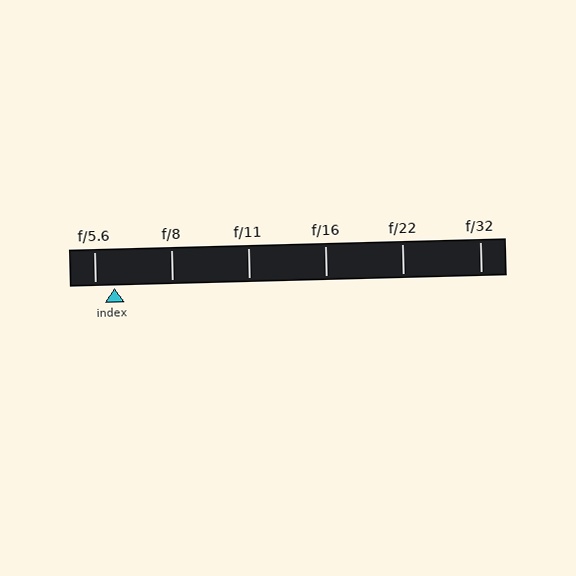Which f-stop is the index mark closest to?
The index mark is closest to f/5.6.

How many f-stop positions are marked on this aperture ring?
There are 6 f-stop positions marked.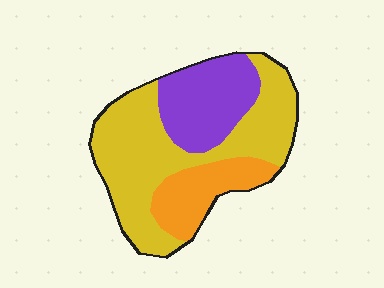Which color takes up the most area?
Yellow, at roughly 55%.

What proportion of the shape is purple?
Purple covers 26% of the shape.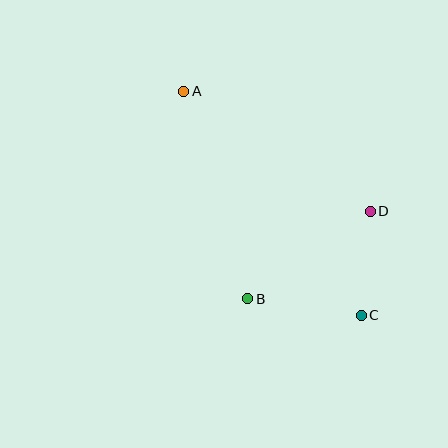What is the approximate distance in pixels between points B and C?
The distance between B and C is approximately 115 pixels.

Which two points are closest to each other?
Points C and D are closest to each other.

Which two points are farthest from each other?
Points A and C are farthest from each other.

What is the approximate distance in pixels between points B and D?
The distance between B and D is approximately 150 pixels.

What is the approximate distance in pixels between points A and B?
The distance between A and B is approximately 217 pixels.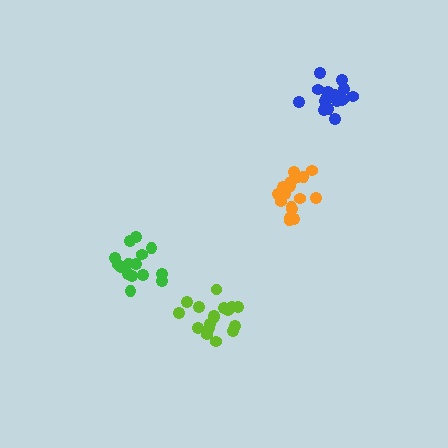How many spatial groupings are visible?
There are 4 spatial groupings.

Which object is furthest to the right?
The blue cluster is rightmost.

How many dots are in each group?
Group 1: 17 dots, Group 2: 17 dots, Group 3: 17 dots, Group 4: 17 dots (68 total).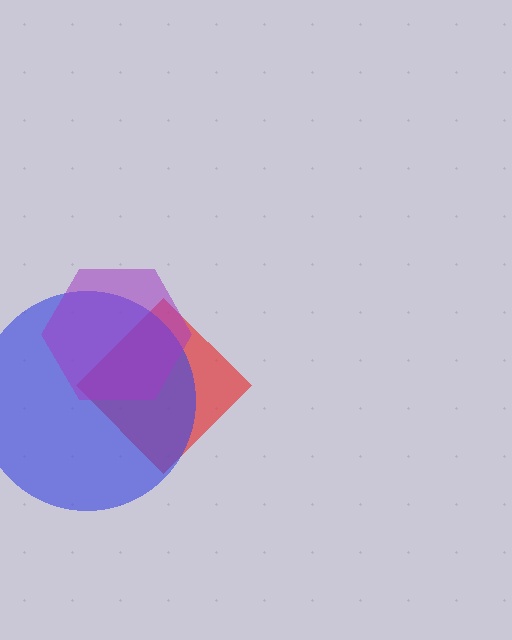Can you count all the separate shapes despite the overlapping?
Yes, there are 3 separate shapes.